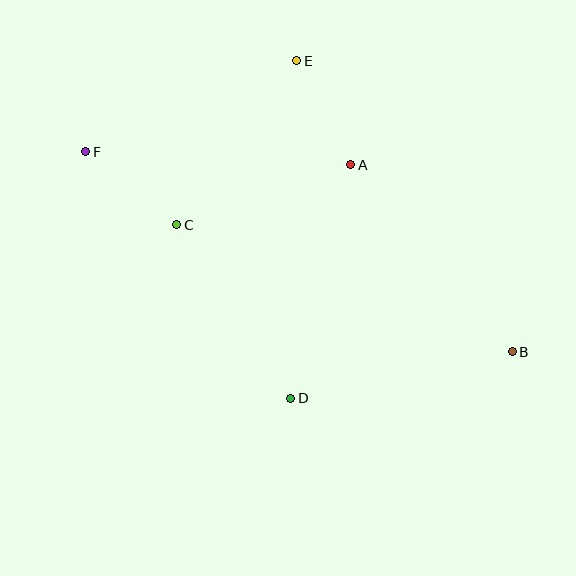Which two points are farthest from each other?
Points B and F are farthest from each other.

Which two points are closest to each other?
Points C and F are closest to each other.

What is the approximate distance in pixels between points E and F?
The distance between E and F is approximately 230 pixels.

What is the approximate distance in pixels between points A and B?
The distance between A and B is approximately 247 pixels.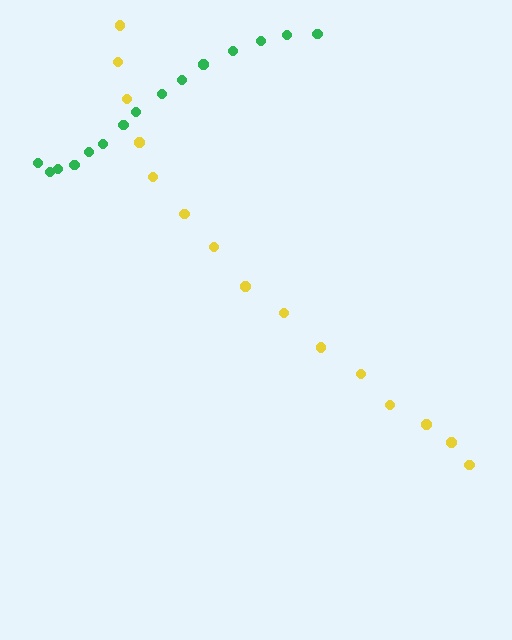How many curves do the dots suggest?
There are 2 distinct paths.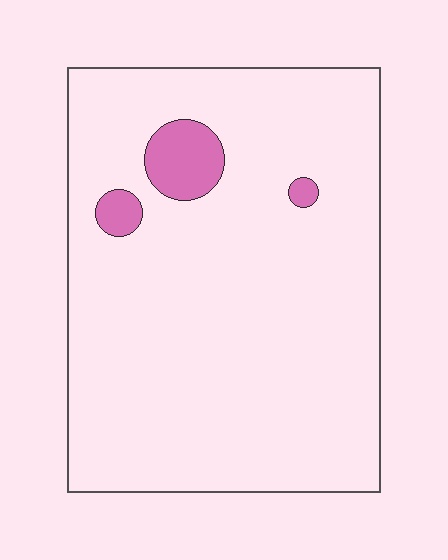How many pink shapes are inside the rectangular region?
3.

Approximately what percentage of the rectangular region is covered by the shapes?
Approximately 5%.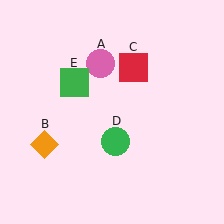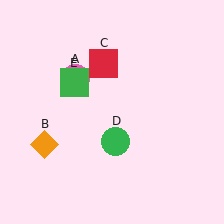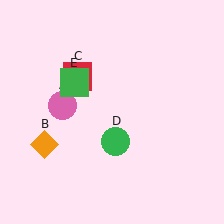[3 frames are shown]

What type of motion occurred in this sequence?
The pink circle (object A), red square (object C) rotated counterclockwise around the center of the scene.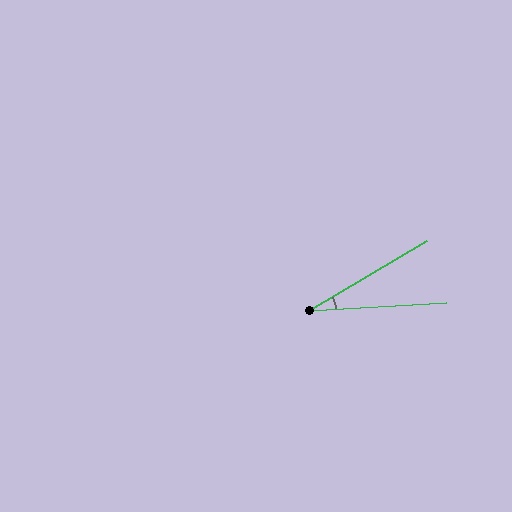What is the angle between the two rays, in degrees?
Approximately 27 degrees.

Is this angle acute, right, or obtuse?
It is acute.